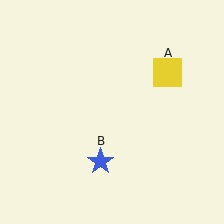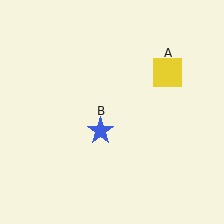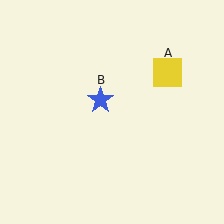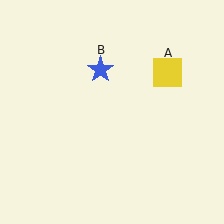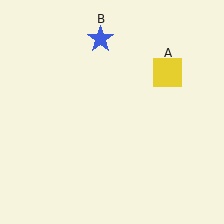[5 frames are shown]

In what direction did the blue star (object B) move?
The blue star (object B) moved up.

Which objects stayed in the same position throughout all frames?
Yellow square (object A) remained stationary.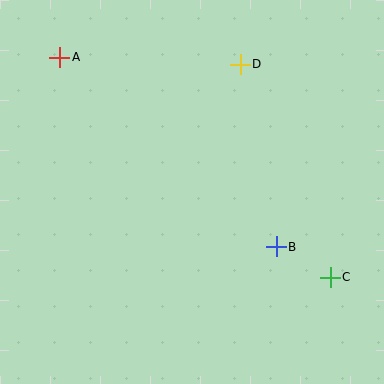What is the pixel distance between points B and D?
The distance between B and D is 186 pixels.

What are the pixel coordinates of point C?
Point C is at (330, 277).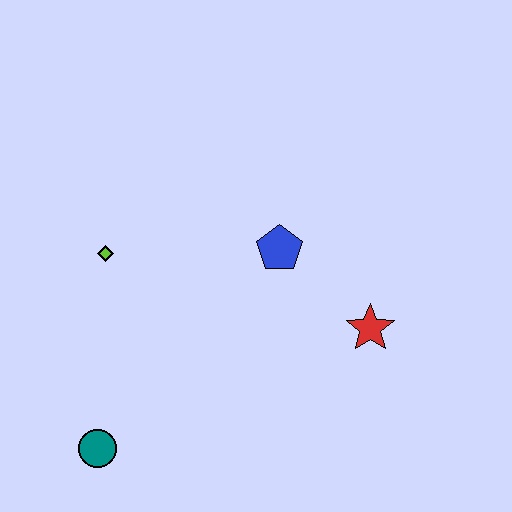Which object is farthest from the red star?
The teal circle is farthest from the red star.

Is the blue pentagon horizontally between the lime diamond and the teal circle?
No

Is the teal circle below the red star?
Yes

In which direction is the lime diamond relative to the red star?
The lime diamond is to the left of the red star.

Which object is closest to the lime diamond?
The blue pentagon is closest to the lime diamond.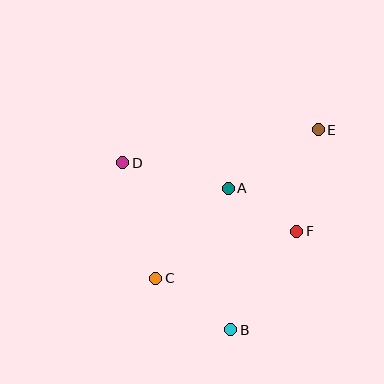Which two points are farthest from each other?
Points C and E are farthest from each other.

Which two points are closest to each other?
Points A and F are closest to each other.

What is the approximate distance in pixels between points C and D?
The distance between C and D is approximately 121 pixels.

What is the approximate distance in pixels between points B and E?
The distance between B and E is approximately 218 pixels.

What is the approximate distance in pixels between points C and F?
The distance between C and F is approximately 149 pixels.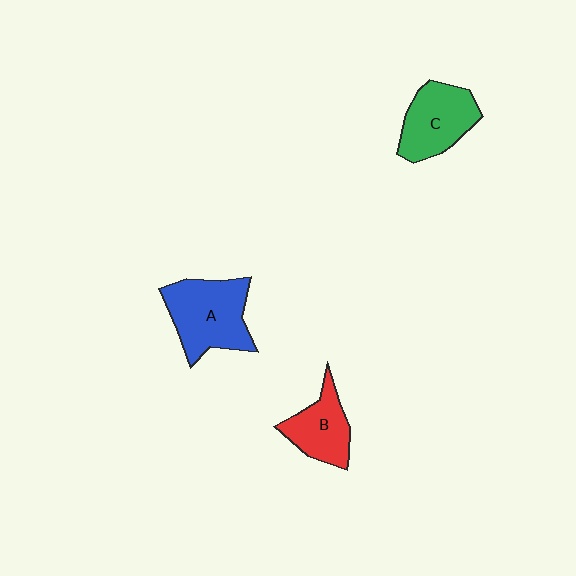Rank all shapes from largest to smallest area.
From largest to smallest: A (blue), C (green), B (red).